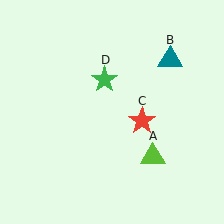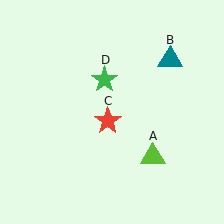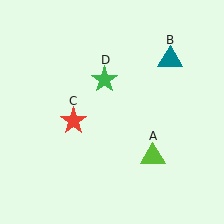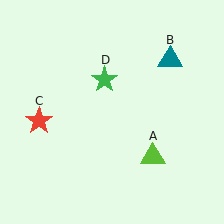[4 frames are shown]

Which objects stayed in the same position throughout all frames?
Lime triangle (object A) and teal triangle (object B) and green star (object D) remained stationary.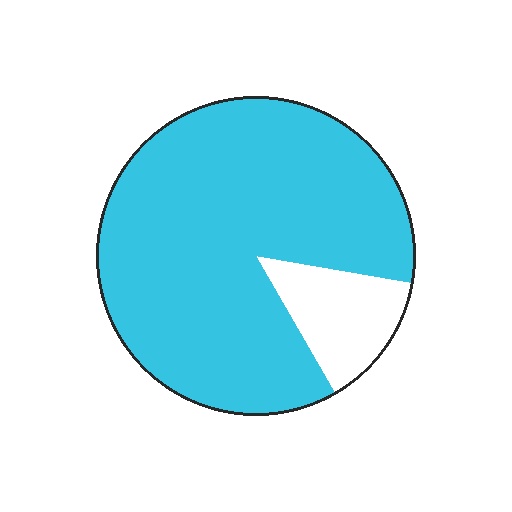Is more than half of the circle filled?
Yes.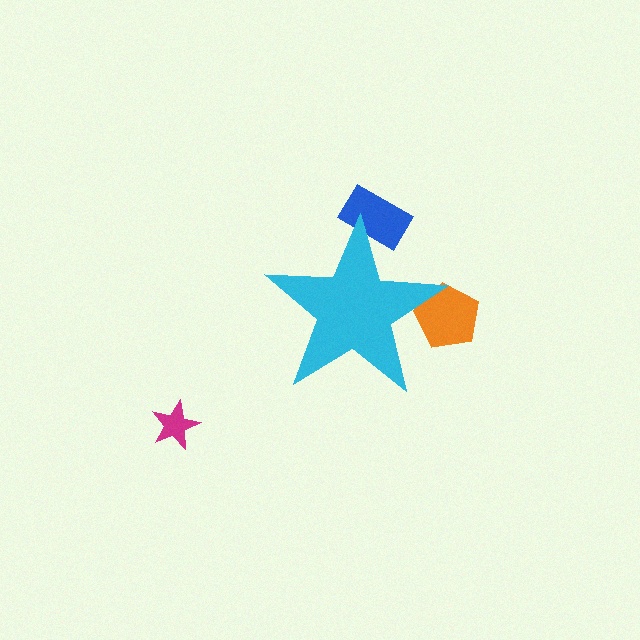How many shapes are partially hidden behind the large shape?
2 shapes are partially hidden.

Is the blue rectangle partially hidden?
Yes, the blue rectangle is partially hidden behind the cyan star.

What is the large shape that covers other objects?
A cyan star.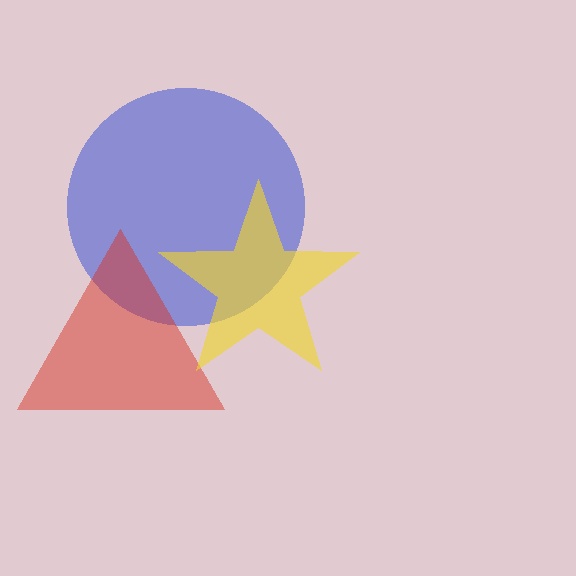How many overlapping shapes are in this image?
There are 3 overlapping shapes in the image.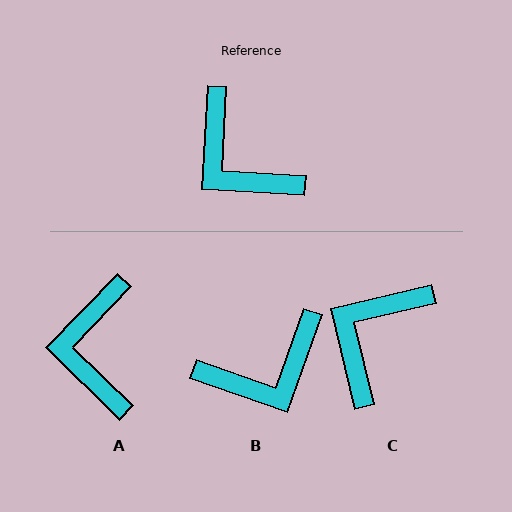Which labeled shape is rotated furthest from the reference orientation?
B, about 74 degrees away.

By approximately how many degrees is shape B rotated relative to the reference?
Approximately 74 degrees counter-clockwise.